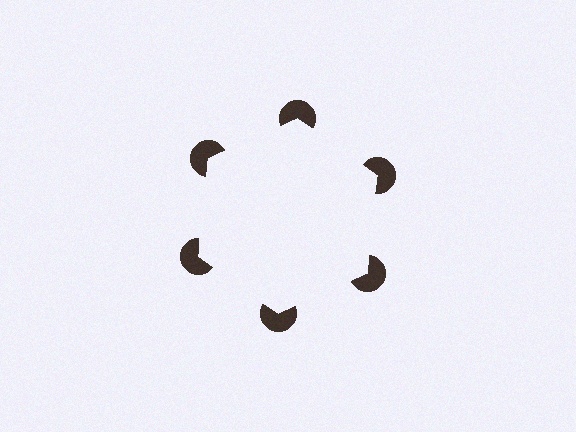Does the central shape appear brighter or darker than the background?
It typically appears slightly brighter than the background, even though no actual brightness change is drawn.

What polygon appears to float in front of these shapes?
An illusory hexagon — its edges are inferred from the aligned wedge cuts in the pac-man discs, not physically drawn.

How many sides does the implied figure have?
6 sides.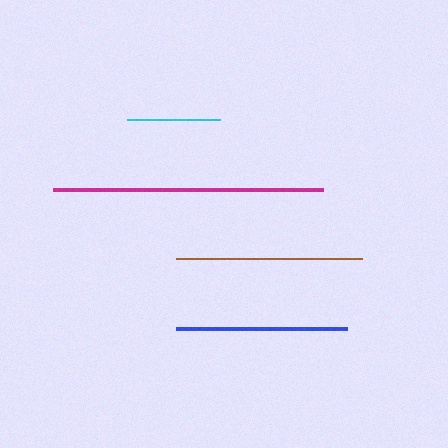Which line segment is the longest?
The magenta line is the longest at approximately 269 pixels.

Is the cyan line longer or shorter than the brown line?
The brown line is longer than the cyan line.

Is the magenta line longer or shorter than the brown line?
The magenta line is longer than the brown line.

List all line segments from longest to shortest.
From longest to shortest: magenta, brown, blue, cyan.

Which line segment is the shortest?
The cyan line is the shortest at approximately 94 pixels.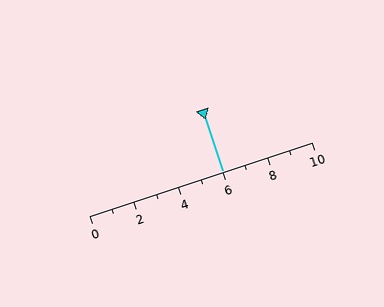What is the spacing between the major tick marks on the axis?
The major ticks are spaced 2 apart.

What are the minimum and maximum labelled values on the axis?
The axis runs from 0 to 10.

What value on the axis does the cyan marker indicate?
The marker indicates approximately 6.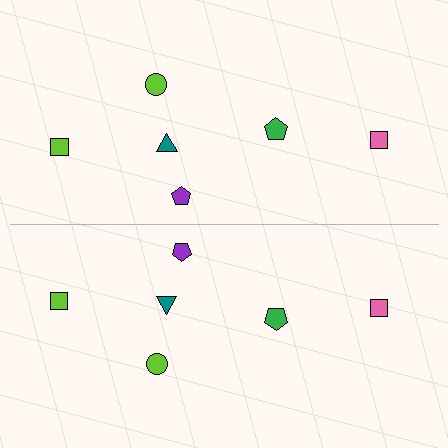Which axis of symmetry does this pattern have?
The pattern has a horizontal axis of symmetry running through the center of the image.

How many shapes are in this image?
There are 12 shapes in this image.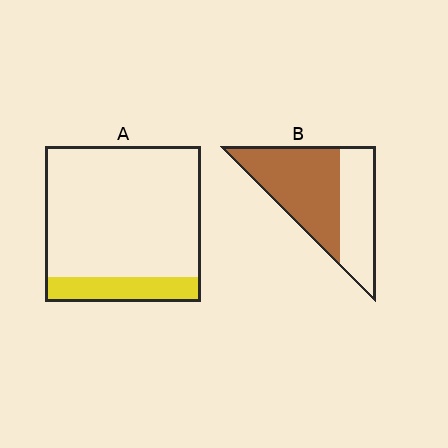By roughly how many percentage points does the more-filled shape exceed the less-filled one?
By roughly 45 percentage points (B over A).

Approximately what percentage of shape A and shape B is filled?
A is approximately 15% and B is approximately 60%.